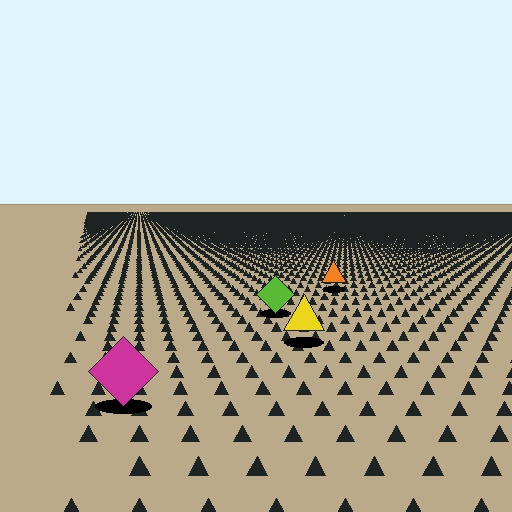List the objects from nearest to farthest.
From nearest to farthest: the magenta diamond, the yellow triangle, the lime diamond, the orange triangle.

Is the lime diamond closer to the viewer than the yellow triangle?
No. The yellow triangle is closer — you can tell from the texture gradient: the ground texture is coarser near it.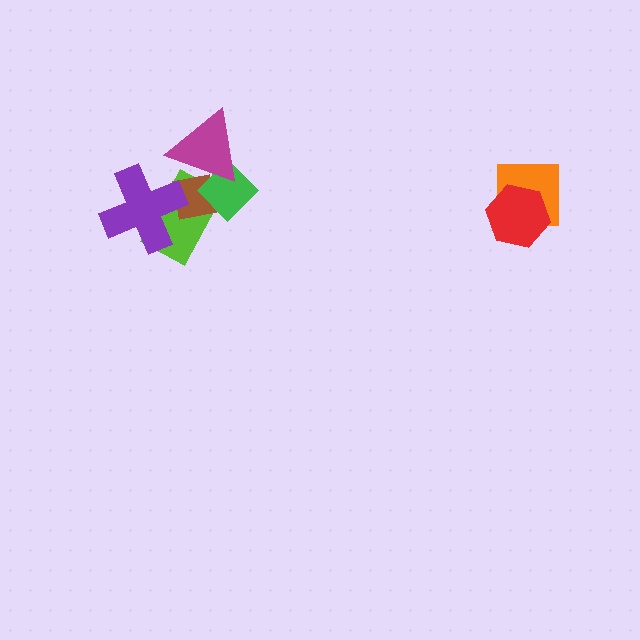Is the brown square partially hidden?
Yes, it is partially covered by another shape.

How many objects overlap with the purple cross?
2 objects overlap with the purple cross.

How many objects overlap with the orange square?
1 object overlaps with the orange square.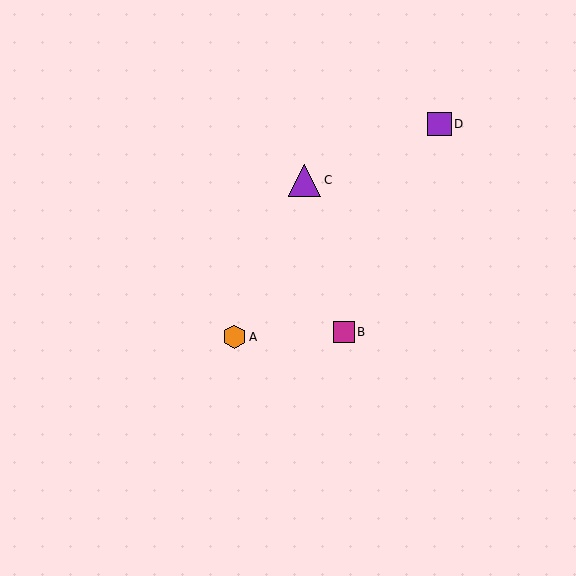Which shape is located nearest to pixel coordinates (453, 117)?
The purple square (labeled D) at (439, 124) is nearest to that location.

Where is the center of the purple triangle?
The center of the purple triangle is at (305, 180).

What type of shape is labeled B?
Shape B is a magenta square.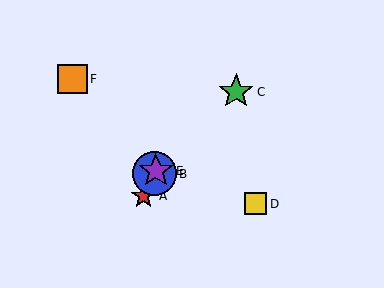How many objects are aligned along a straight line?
3 objects (A, B, E) are aligned along a straight line.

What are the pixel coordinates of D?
Object D is at (255, 204).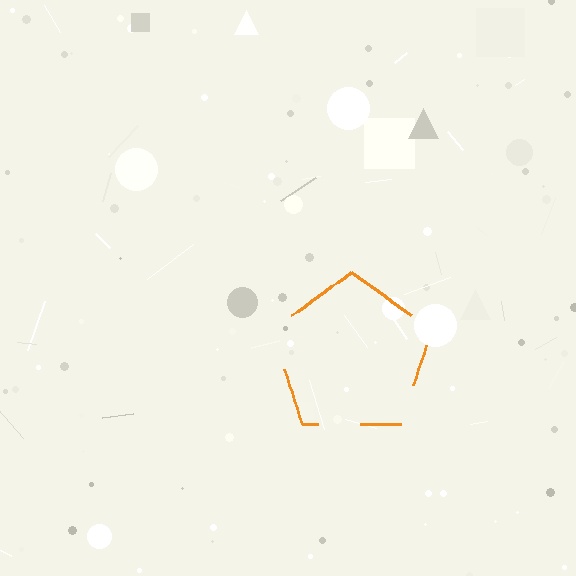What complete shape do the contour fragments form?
The contour fragments form a pentagon.